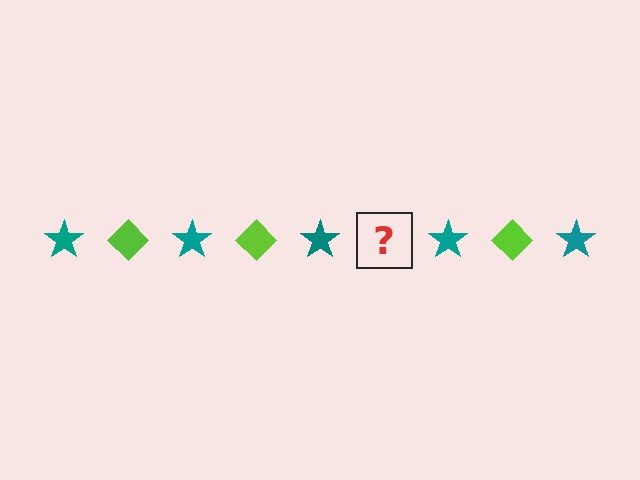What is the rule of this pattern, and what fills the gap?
The rule is that the pattern alternates between teal star and lime diamond. The gap should be filled with a lime diamond.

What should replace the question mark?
The question mark should be replaced with a lime diamond.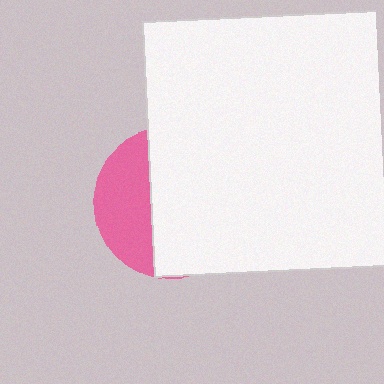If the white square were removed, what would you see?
You would see the complete pink circle.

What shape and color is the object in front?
The object in front is a white square.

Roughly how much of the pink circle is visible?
A small part of it is visible (roughly 34%).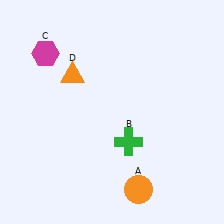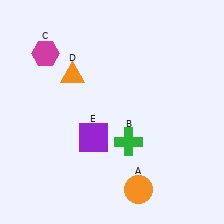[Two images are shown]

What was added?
A purple square (E) was added in Image 2.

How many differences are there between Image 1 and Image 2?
There is 1 difference between the two images.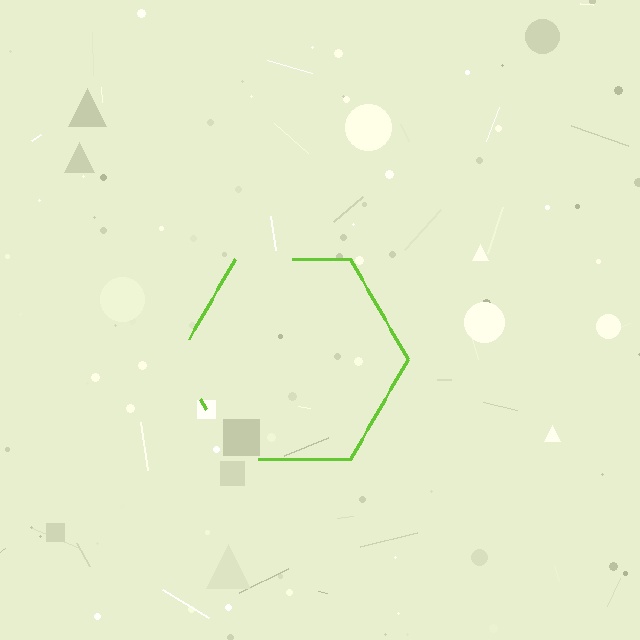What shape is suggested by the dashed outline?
The dashed outline suggests a hexagon.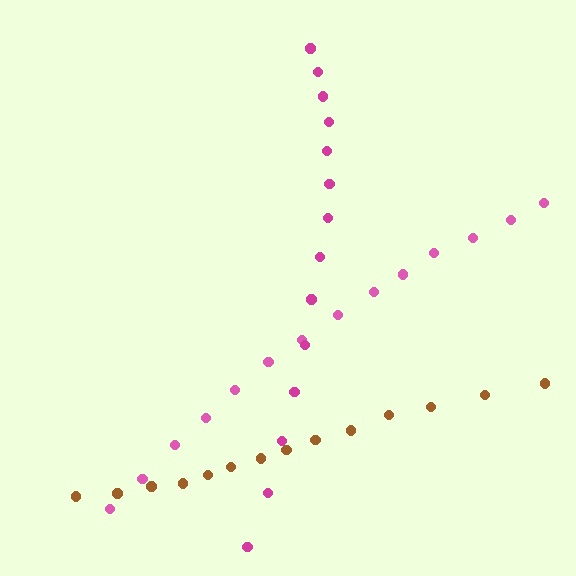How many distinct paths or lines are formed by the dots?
There are 3 distinct paths.